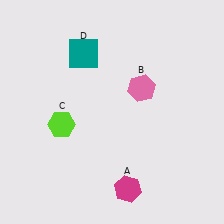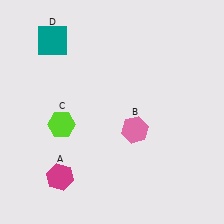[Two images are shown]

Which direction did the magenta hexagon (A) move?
The magenta hexagon (A) moved left.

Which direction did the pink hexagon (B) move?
The pink hexagon (B) moved down.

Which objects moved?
The objects that moved are: the magenta hexagon (A), the pink hexagon (B), the teal square (D).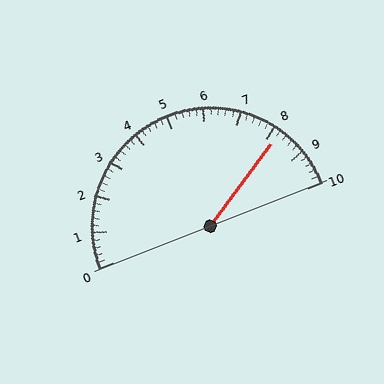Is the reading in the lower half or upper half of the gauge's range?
The reading is in the upper half of the range (0 to 10).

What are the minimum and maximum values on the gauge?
The gauge ranges from 0 to 10.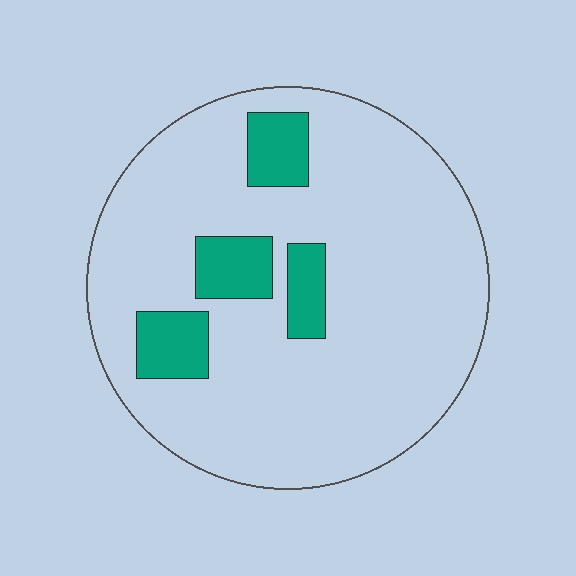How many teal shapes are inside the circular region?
4.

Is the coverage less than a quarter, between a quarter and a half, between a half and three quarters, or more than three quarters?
Less than a quarter.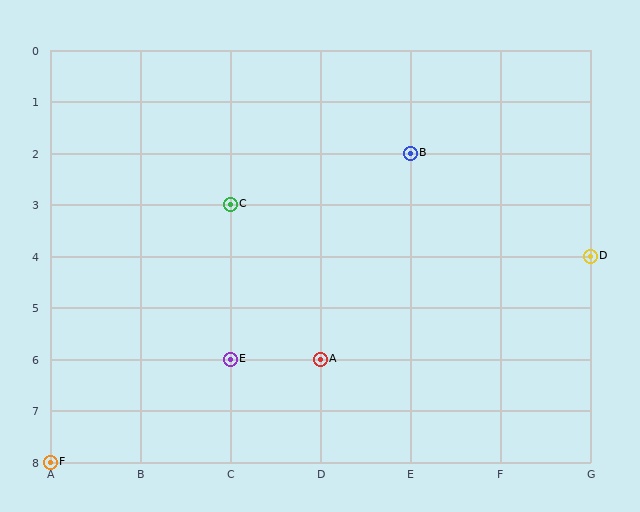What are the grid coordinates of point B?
Point B is at grid coordinates (E, 2).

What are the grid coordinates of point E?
Point E is at grid coordinates (C, 6).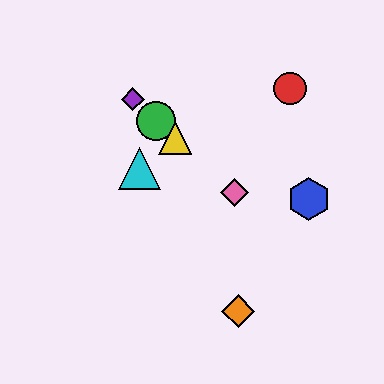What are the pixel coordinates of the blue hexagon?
The blue hexagon is at (309, 199).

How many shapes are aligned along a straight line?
4 shapes (the green circle, the yellow triangle, the purple diamond, the pink diamond) are aligned along a straight line.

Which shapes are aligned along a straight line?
The green circle, the yellow triangle, the purple diamond, the pink diamond are aligned along a straight line.